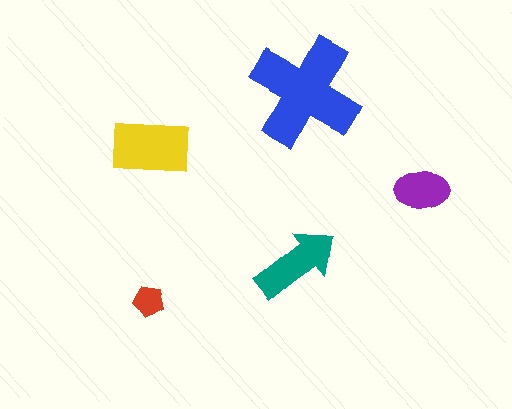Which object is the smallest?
The red pentagon.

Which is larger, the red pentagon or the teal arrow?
The teal arrow.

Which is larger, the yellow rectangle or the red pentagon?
The yellow rectangle.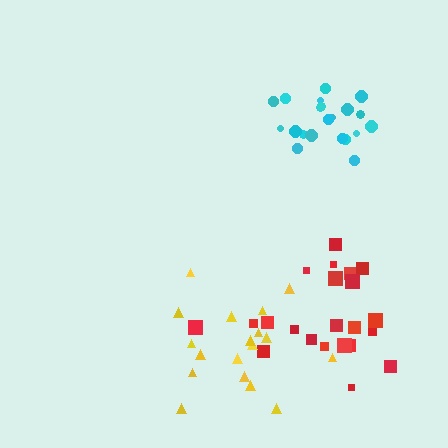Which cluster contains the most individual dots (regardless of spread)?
Red (24).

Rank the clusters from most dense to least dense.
cyan, red, yellow.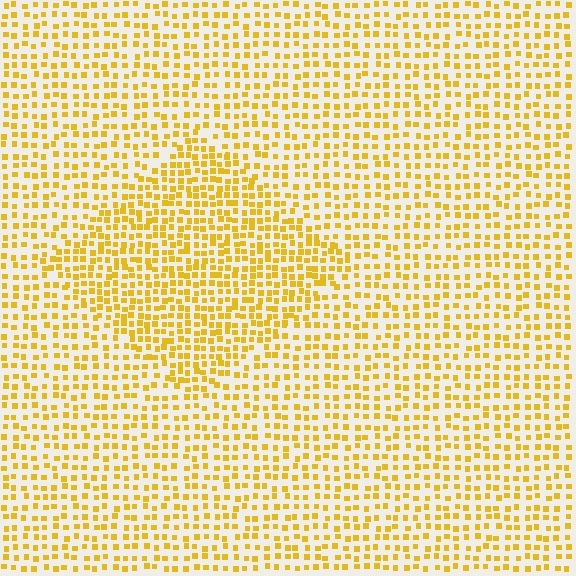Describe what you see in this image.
The image contains small yellow elements arranged at two different densities. A diamond-shaped region is visible where the elements are more densely packed than the surrounding area.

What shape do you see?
I see a diamond.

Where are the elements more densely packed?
The elements are more densely packed inside the diamond boundary.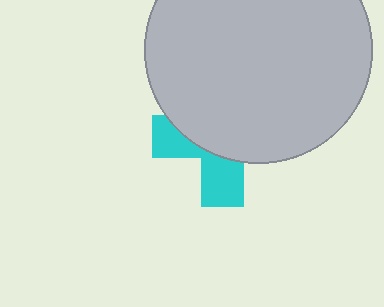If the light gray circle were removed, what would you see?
You would see the complete cyan cross.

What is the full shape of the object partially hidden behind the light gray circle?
The partially hidden object is a cyan cross.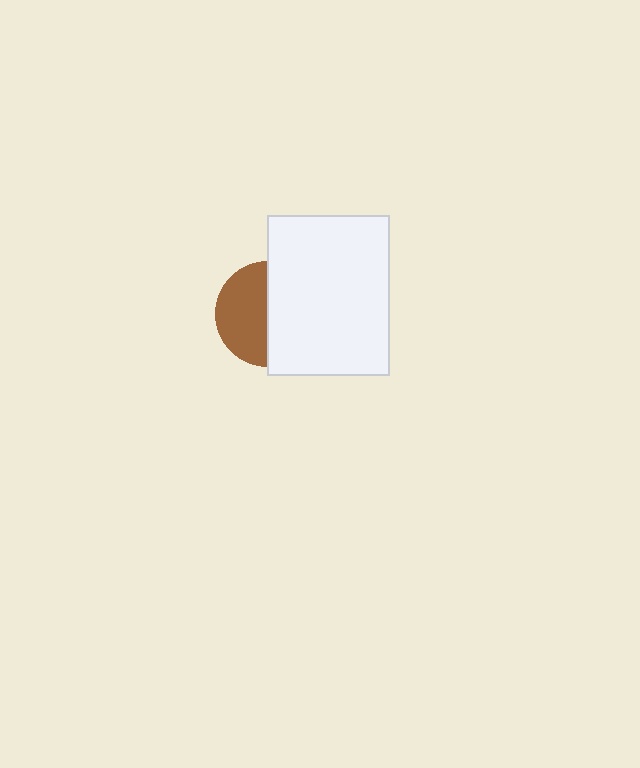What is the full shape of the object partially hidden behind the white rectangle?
The partially hidden object is a brown circle.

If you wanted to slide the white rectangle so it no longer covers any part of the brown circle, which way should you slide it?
Slide it right — that is the most direct way to separate the two shapes.